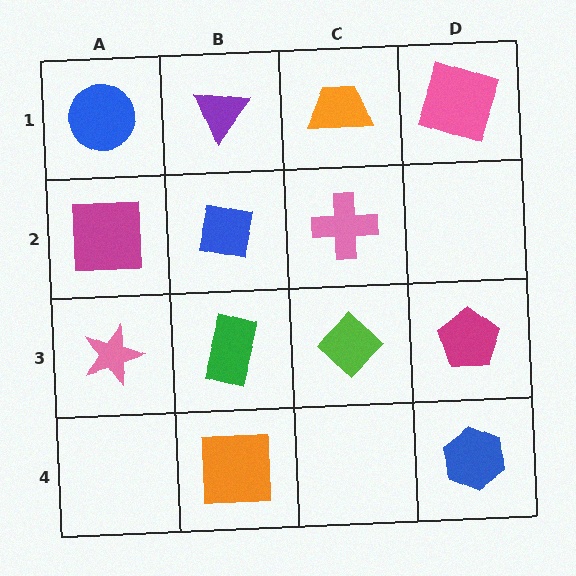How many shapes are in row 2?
3 shapes.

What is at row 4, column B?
An orange square.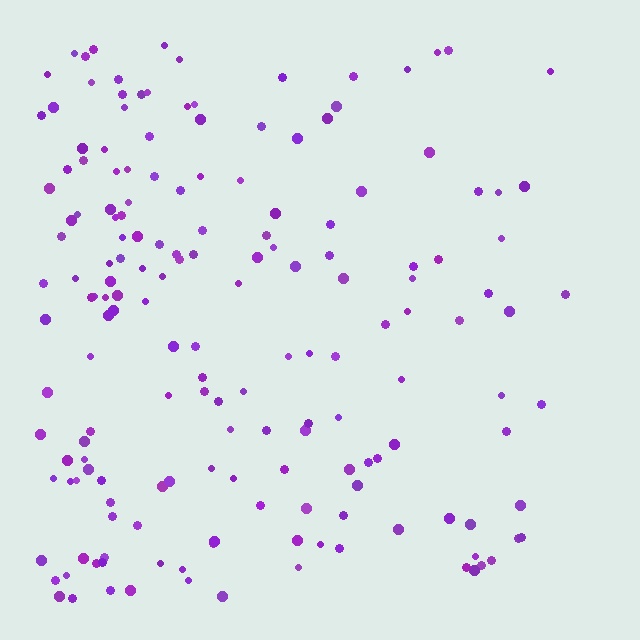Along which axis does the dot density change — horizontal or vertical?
Horizontal.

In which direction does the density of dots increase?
From right to left, with the left side densest.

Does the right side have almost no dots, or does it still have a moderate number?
Still a moderate number, just noticeably fewer than the left.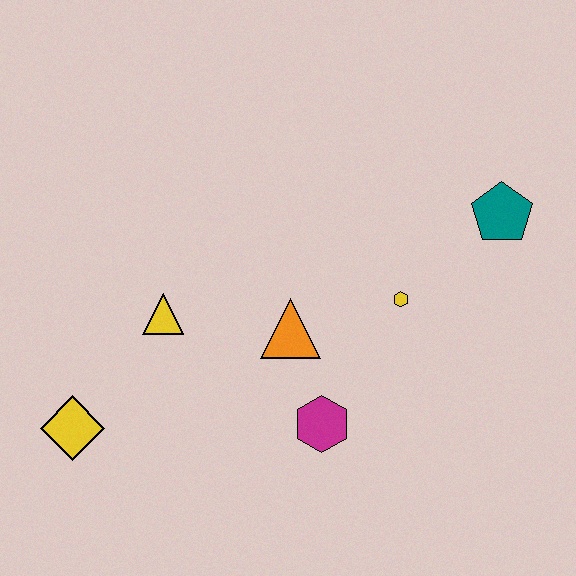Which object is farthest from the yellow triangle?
The teal pentagon is farthest from the yellow triangle.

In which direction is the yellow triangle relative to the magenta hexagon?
The yellow triangle is to the left of the magenta hexagon.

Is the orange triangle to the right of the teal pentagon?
No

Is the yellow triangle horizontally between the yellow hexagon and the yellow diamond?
Yes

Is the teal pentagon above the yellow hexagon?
Yes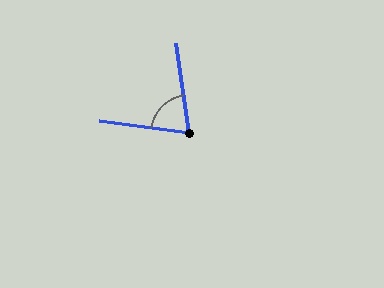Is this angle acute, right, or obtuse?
It is acute.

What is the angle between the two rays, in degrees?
Approximately 74 degrees.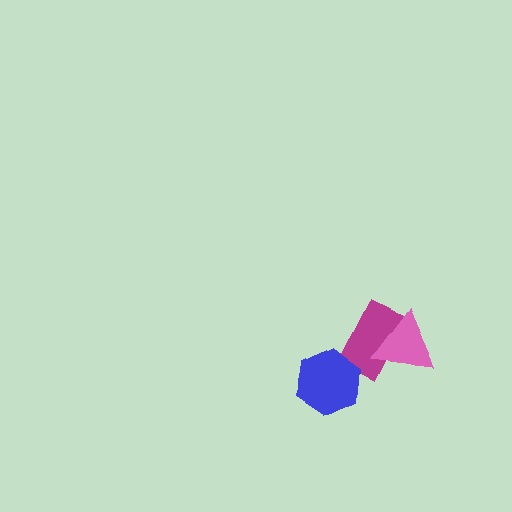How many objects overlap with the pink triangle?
1 object overlaps with the pink triangle.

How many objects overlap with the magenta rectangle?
2 objects overlap with the magenta rectangle.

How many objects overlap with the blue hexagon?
1 object overlaps with the blue hexagon.